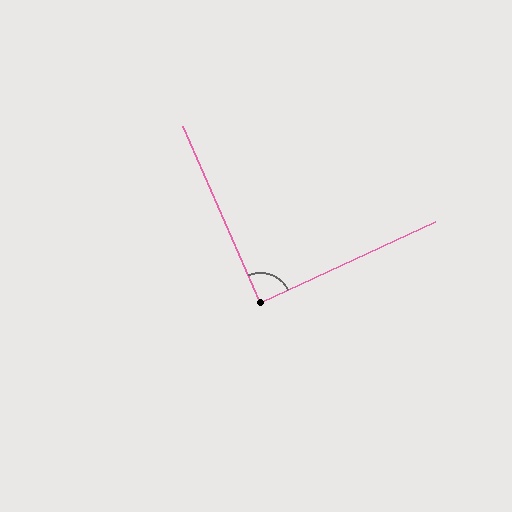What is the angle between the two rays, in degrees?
Approximately 89 degrees.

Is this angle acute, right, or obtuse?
It is approximately a right angle.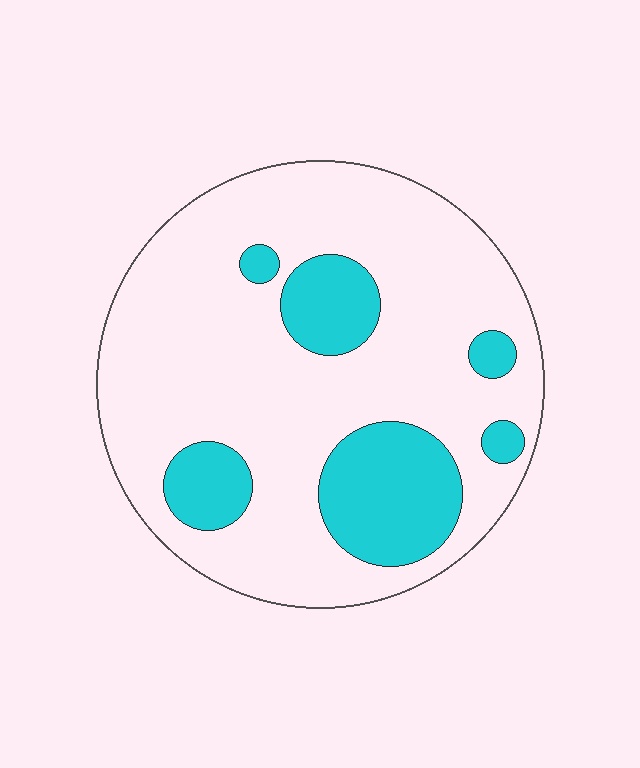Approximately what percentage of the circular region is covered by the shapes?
Approximately 25%.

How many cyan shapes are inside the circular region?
6.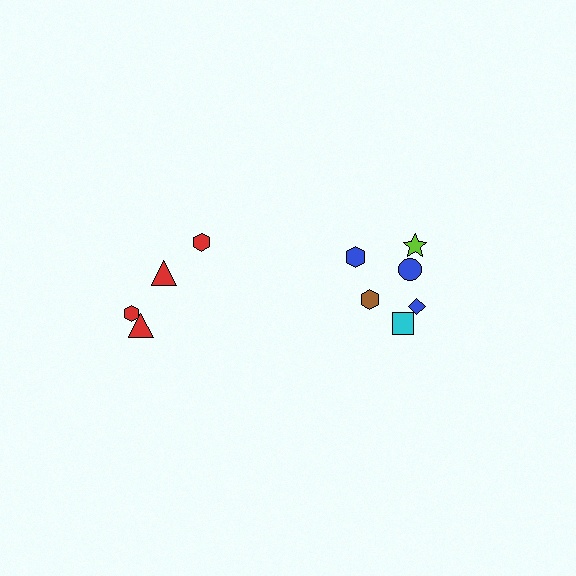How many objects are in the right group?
There are 6 objects.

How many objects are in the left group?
There are 4 objects.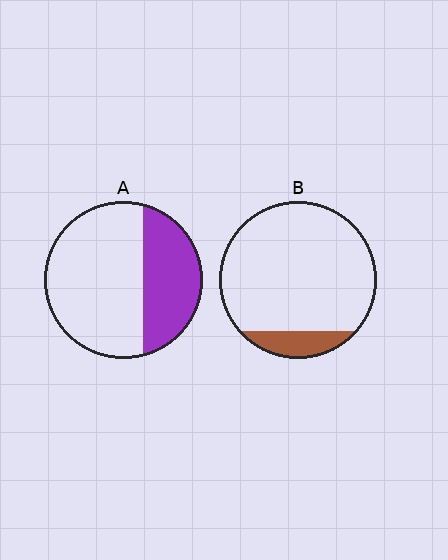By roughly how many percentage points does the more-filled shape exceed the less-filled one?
By roughly 25 percentage points (A over B).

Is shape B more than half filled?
No.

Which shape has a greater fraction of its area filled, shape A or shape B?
Shape A.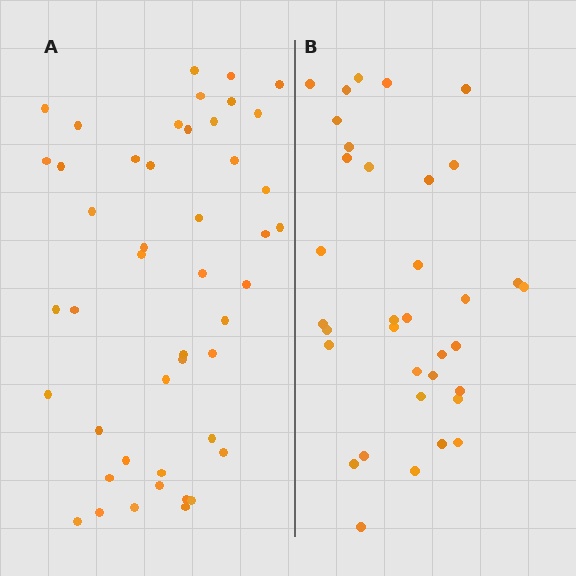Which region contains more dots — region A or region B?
Region A (the left region) has more dots.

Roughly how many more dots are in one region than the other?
Region A has roughly 12 or so more dots than region B.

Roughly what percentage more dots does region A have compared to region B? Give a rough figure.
About 30% more.